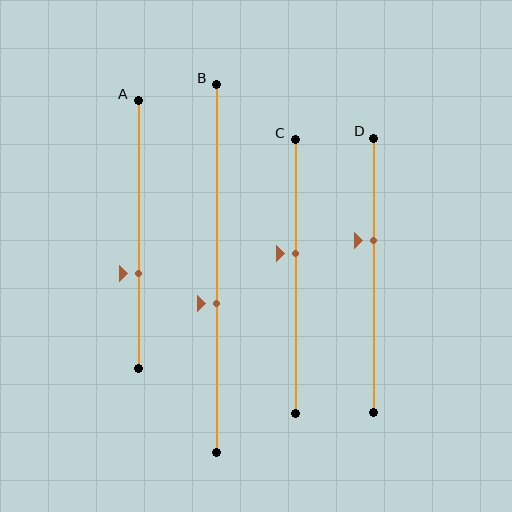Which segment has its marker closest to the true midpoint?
Segment C has its marker closest to the true midpoint.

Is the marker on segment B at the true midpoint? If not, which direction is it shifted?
No, the marker on segment B is shifted downward by about 10% of the segment length.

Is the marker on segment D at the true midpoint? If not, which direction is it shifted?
No, the marker on segment D is shifted upward by about 13% of the segment length.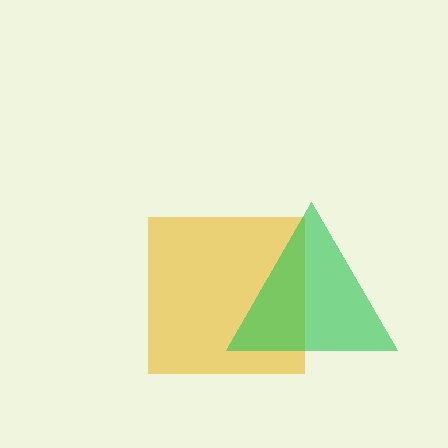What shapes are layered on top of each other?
The layered shapes are: a yellow square, a green triangle.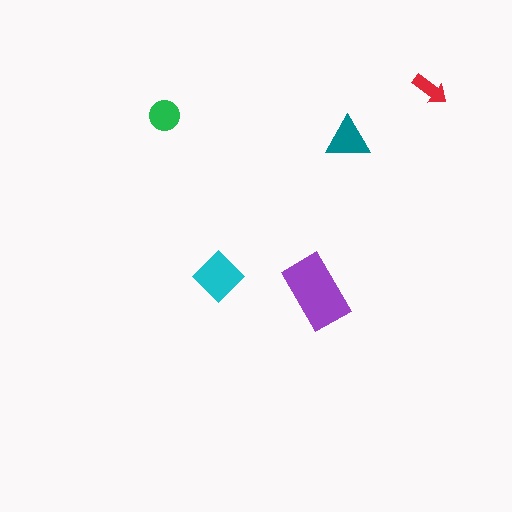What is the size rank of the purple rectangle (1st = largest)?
1st.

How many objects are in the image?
There are 5 objects in the image.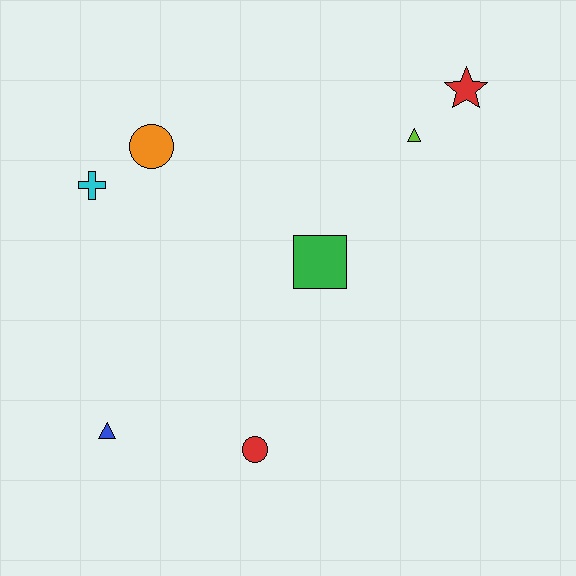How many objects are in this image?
There are 7 objects.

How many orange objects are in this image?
There is 1 orange object.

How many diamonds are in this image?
There are no diamonds.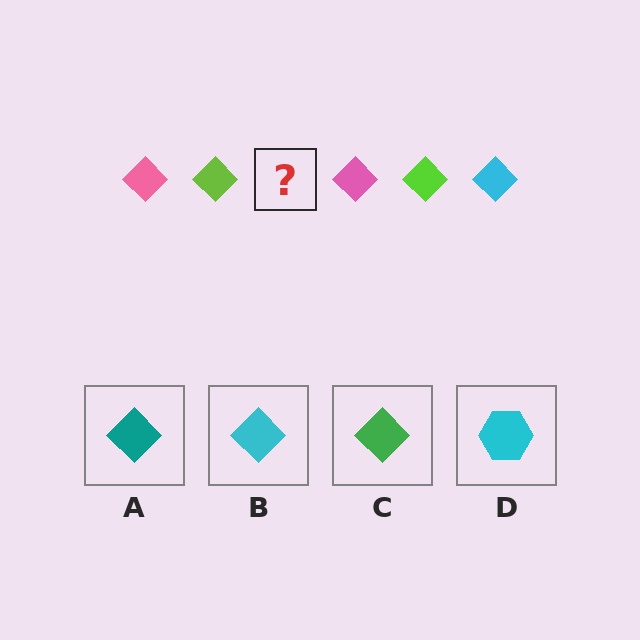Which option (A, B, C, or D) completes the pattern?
B.